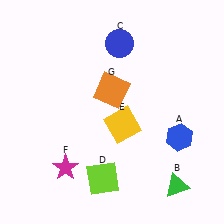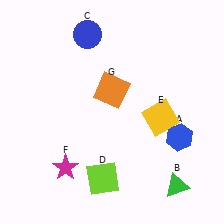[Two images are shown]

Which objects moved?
The objects that moved are: the blue circle (C), the yellow square (E).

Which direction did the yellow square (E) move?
The yellow square (E) moved right.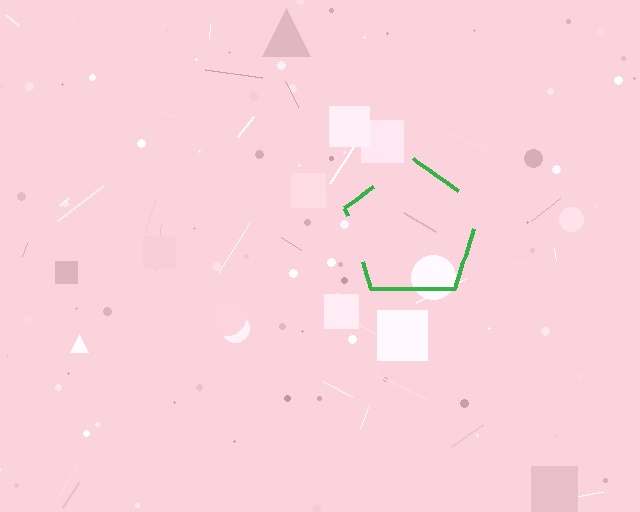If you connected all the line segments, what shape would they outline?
They would outline a pentagon.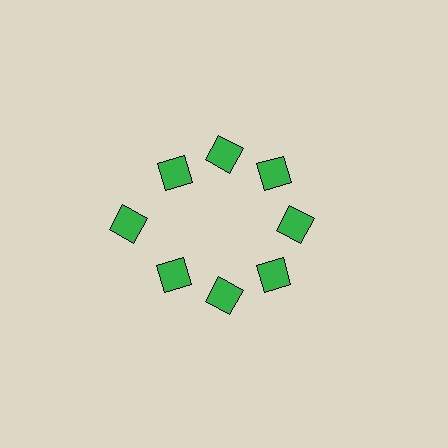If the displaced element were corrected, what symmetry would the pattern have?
It would have 8-fold rotational symmetry — the pattern would map onto itself every 45 degrees.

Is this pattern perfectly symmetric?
No. The 8 green diamonds are arranged in a ring, but one element near the 9 o'clock position is pushed outward from the center, breaking the 8-fold rotational symmetry.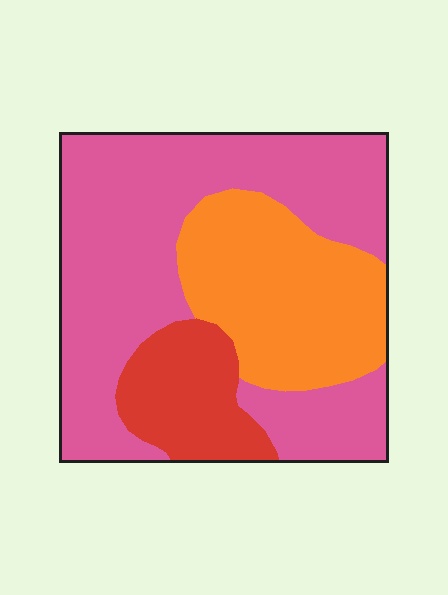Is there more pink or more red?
Pink.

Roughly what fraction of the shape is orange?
Orange covers around 30% of the shape.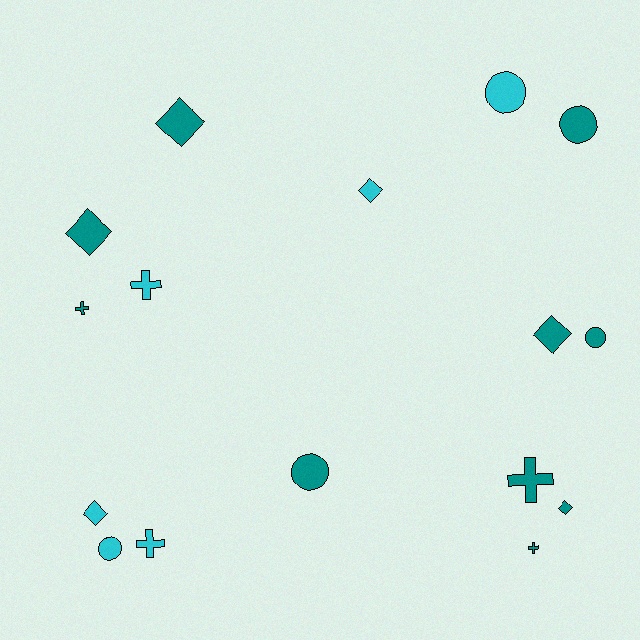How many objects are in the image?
There are 16 objects.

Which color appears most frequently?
Teal, with 10 objects.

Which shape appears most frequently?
Diamond, with 6 objects.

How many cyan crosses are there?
There are 2 cyan crosses.